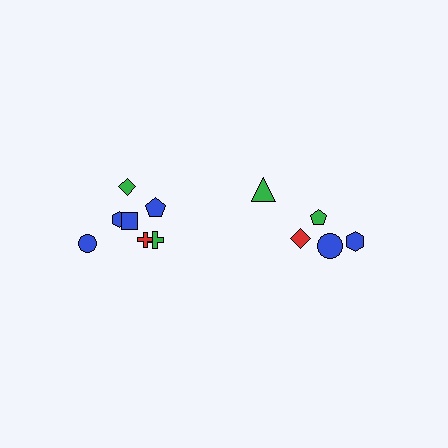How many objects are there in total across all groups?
There are 12 objects.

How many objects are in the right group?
There are 5 objects.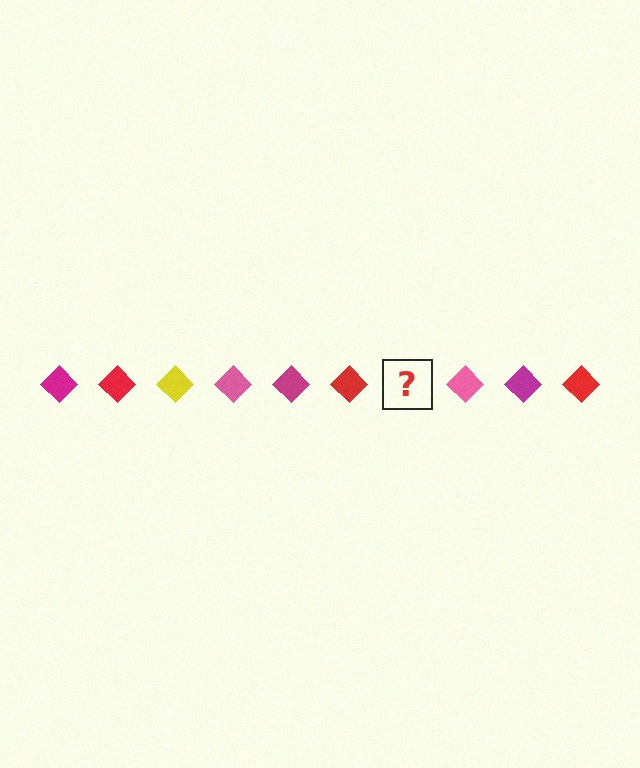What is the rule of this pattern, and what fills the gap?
The rule is that the pattern cycles through magenta, red, yellow, pink diamonds. The gap should be filled with a yellow diamond.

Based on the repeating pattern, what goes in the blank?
The blank should be a yellow diamond.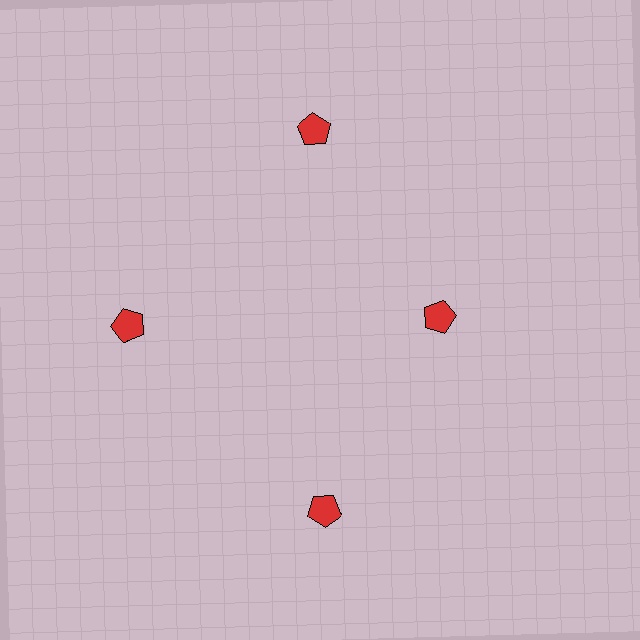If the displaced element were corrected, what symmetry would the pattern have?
It would have 4-fold rotational symmetry — the pattern would map onto itself every 90 degrees.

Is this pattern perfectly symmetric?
No. The 4 red pentagons are arranged in a ring, but one element near the 3 o'clock position is pulled inward toward the center, breaking the 4-fold rotational symmetry.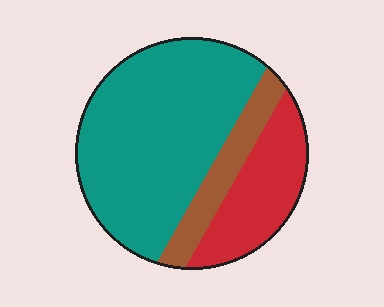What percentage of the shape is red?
Red covers 23% of the shape.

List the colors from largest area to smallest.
From largest to smallest: teal, red, brown.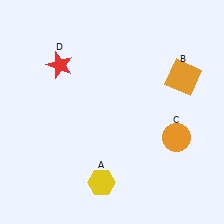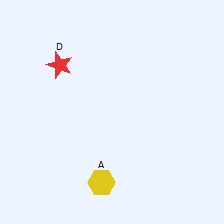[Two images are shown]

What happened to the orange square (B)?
The orange square (B) was removed in Image 2. It was in the top-right area of Image 1.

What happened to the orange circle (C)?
The orange circle (C) was removed in Image 2. It was in the bottom-right area of Image 1.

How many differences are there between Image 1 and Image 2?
There are 2 differences between the two images.